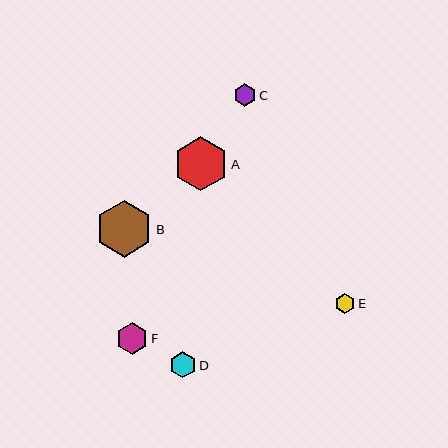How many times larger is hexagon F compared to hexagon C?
Hexagon F is approximately 1.4 times the size of hexagon C.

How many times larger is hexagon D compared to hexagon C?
Hexagon D is approximately 1.1 times the size of hexagon C.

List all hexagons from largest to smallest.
From largest to smallest: B, A, F, D, C, E.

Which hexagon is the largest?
Hexagon B is the largest with a size of approximately 57 pixels.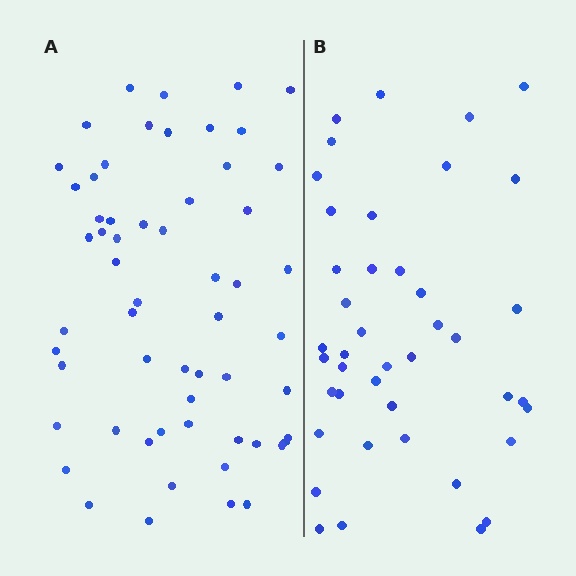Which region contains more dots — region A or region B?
Region A (the left region) has more dots.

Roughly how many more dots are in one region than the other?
Region A has approximately 15 more dots than region B.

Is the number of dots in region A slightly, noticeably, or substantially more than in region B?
Region A has noticeably more, but not dramatically so. The ratio is roughly 1.4 to 1.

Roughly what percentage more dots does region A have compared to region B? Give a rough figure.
About 40% more.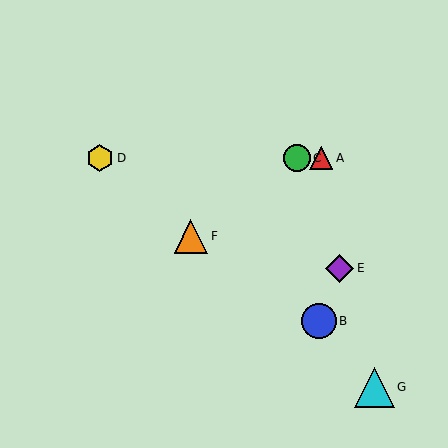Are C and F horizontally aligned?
No, C is at y≈158 and F is at y≈236.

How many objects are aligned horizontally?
3 objects (A, C, D) are aligned horizontally.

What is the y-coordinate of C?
Object C is at y≈158.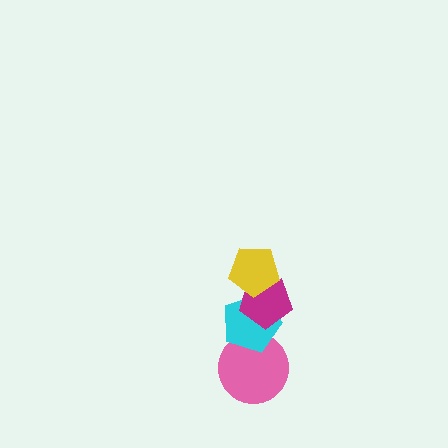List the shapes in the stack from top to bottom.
From top to bottom: the yellow pentagon, the magenta pentagon, the cyan pentagon, the pink circle.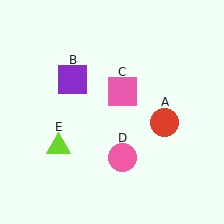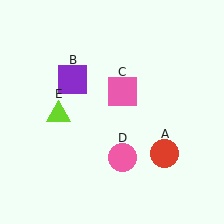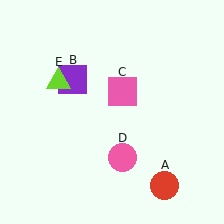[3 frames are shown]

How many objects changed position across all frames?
2 objects changed position: red circle (object A), lime triangle (object E).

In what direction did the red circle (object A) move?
The red circle (object A) moved down.